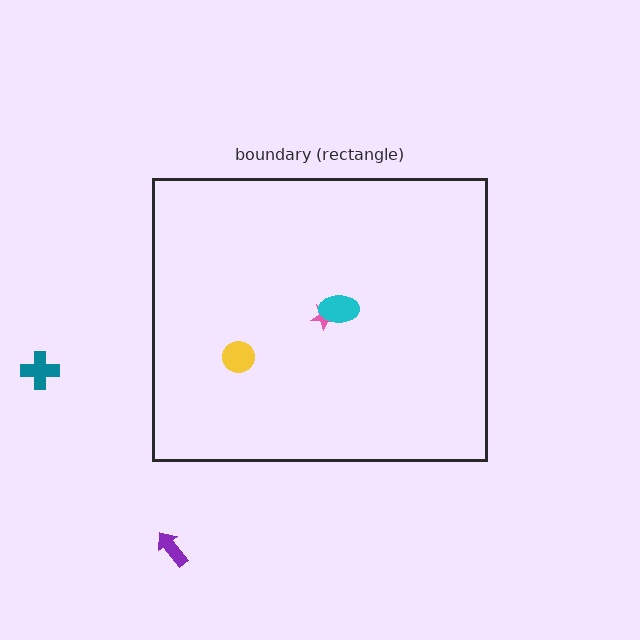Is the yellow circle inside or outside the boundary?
Inside.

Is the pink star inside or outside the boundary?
Inside.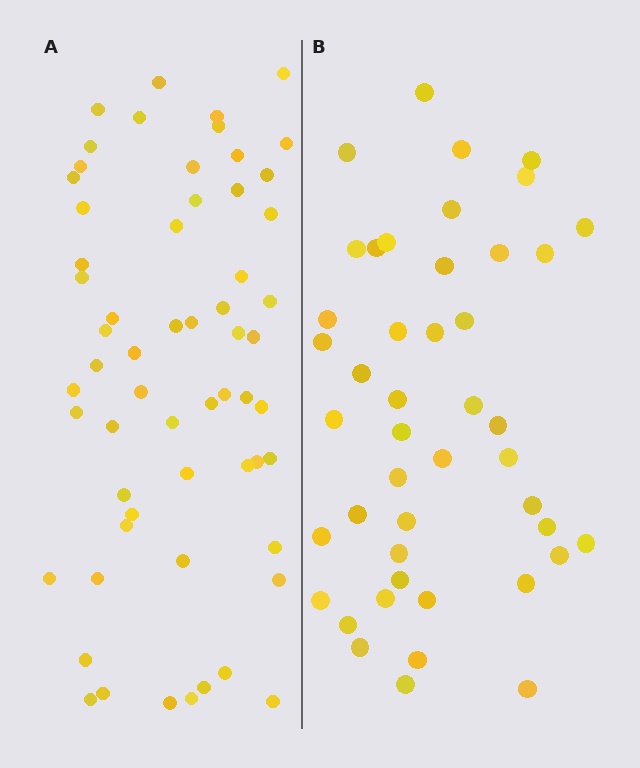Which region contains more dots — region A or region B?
Region A (the left region) has more dots.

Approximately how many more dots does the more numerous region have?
Region A has approximately 15 more dots than region B.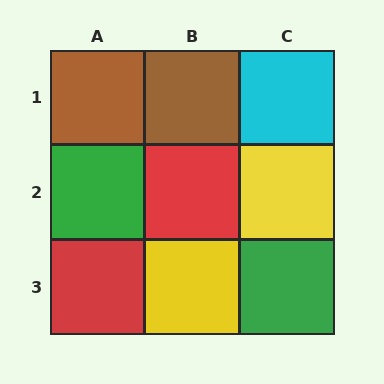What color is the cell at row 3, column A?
Red.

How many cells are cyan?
1 cell is cyan.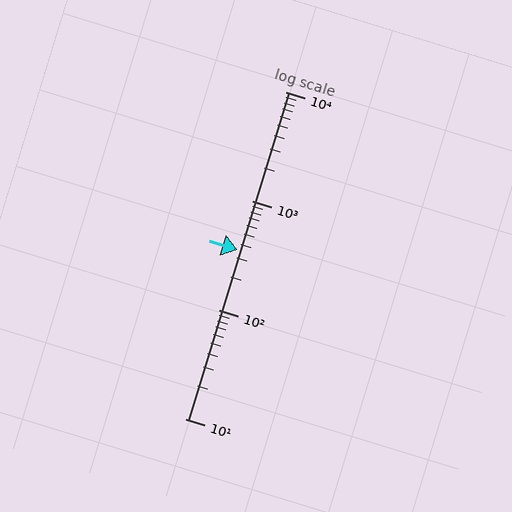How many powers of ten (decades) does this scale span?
The scale spans 3 decades, from 10 to 10000.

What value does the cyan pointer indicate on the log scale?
The pointer indicates approximately 350.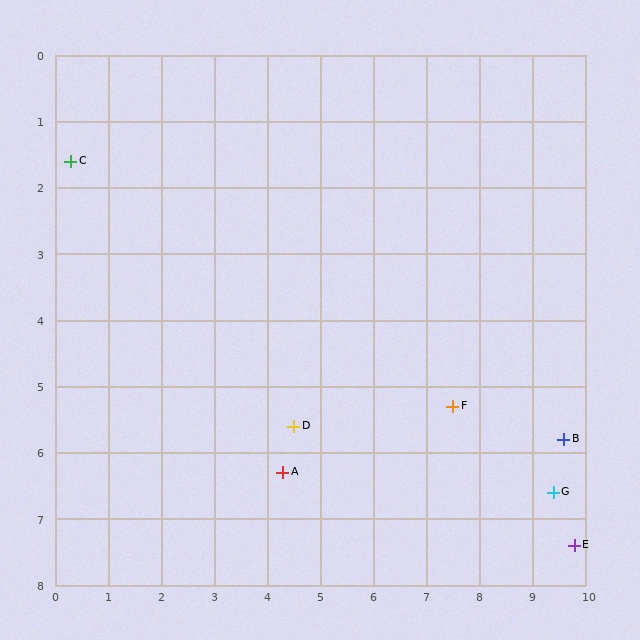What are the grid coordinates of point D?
Point D is at approximately (4.5, 5.6).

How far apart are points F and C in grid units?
Points F and C are about 8.1 grid units apart.